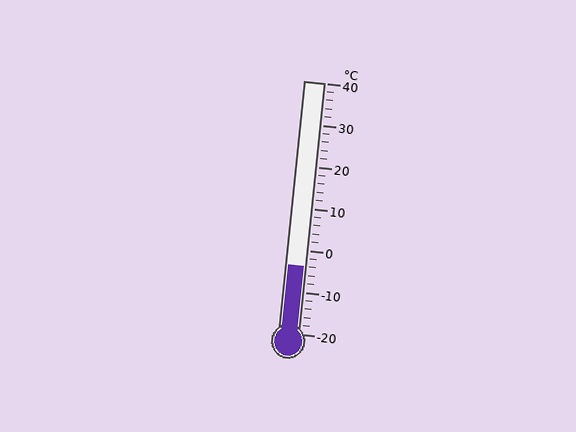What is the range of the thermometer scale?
The thermometer scale ranges from -20°C to 40°C.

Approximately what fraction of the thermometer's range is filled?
The thermometer is filled to approximately 25% of its range.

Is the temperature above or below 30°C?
The temperature is below 30°C.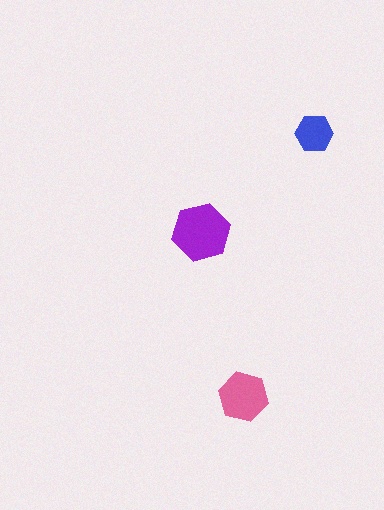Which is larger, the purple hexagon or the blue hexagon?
The purple one.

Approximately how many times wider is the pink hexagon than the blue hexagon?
About 1.5 times wider.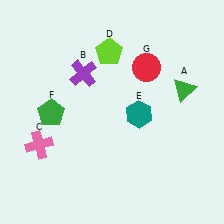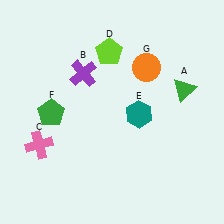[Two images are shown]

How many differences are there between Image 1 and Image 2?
There is 1 difference between the two images.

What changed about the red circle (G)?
In Image 1, G is red. In Image 2, it changed to orange.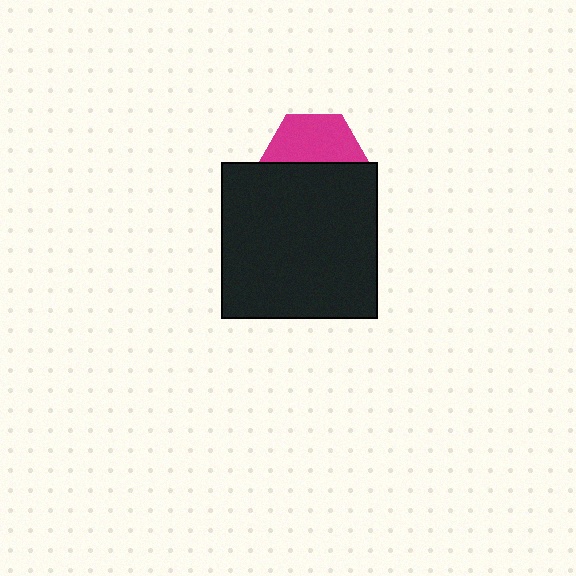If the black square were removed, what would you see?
You would see the complete magenta hexagon.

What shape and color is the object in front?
The object in front is a black square.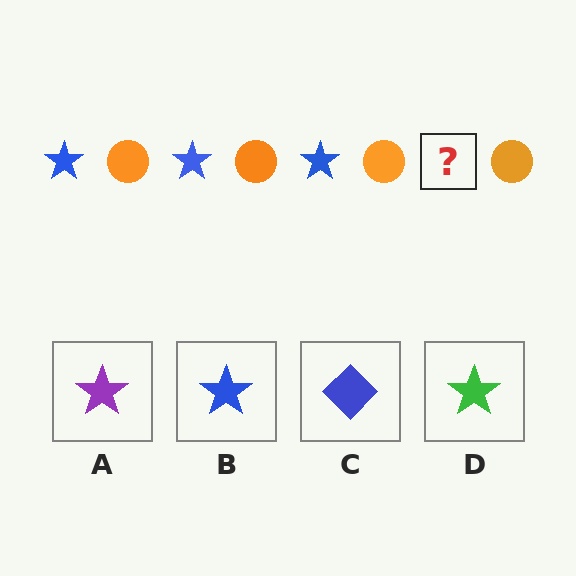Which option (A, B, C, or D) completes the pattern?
B.